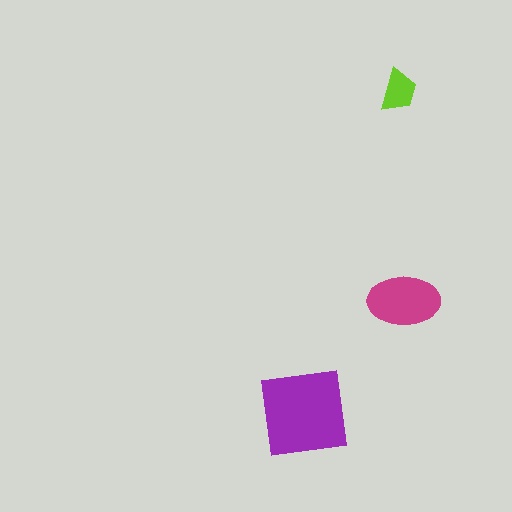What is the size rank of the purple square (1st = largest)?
1st.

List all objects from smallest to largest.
The lime trapezoid, the magenta ellipse, the purple square.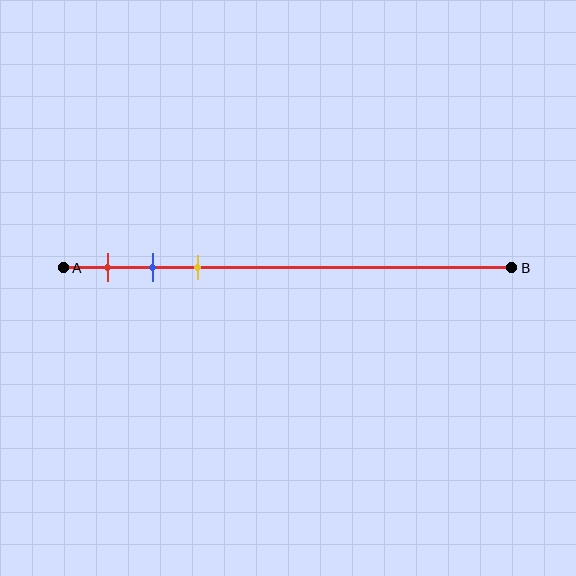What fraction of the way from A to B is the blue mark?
The blue mark is approximately 20% (0.2) of the way from A to B.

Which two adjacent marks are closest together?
The blue and yellow marks are the closest adjacent pair.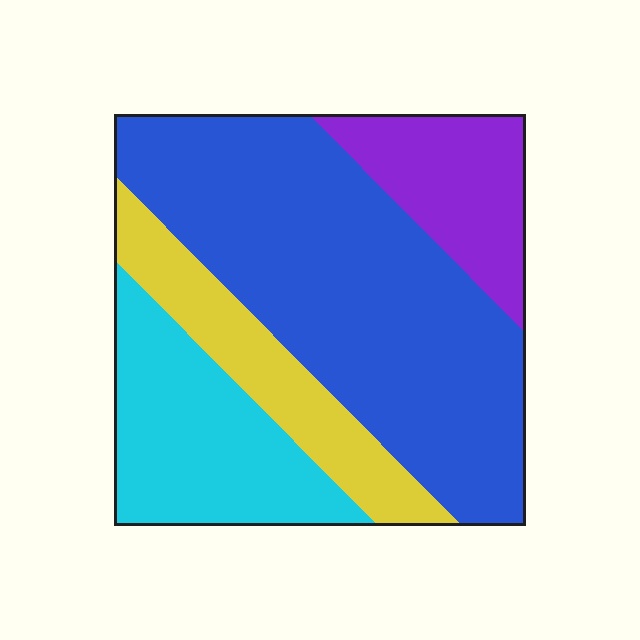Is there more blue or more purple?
Blue.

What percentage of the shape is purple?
Purple takes up less than a sixth of the shape.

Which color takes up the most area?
Blue, at roughly 50%.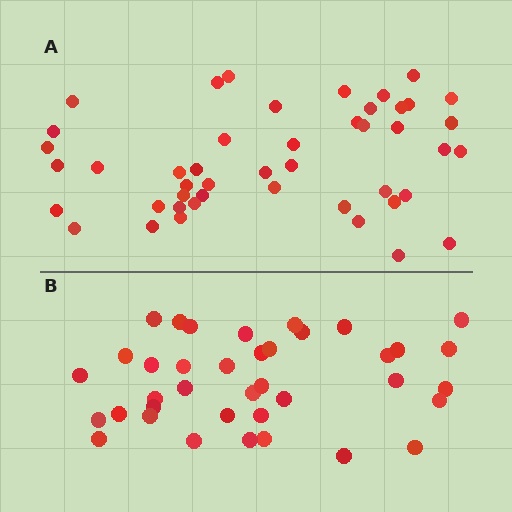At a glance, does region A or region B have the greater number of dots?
Region A (the top region) has more dots.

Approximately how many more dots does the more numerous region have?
Region A has roughly 8 or so more dots than region B.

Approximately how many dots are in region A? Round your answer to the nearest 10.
About 50 dots. (The exact count is 46, which rounds to 50.)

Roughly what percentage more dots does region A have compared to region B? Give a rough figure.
About 20% more.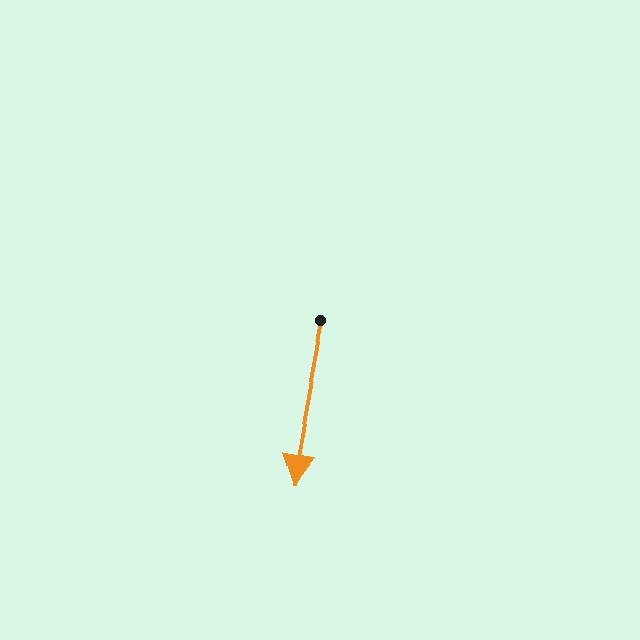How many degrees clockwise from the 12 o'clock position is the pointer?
Approximately 190 degrees.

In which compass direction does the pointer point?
South.